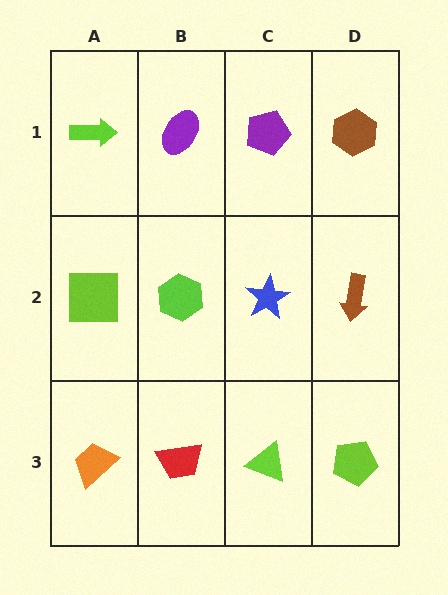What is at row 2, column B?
A lime hexagon.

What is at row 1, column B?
A purple ellipse.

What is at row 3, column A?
An orange trapezoid.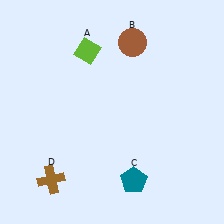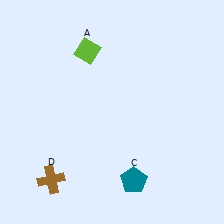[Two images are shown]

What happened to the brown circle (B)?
The brown circle (B) was removed in Image 2. It was in the top-right area of Image 1.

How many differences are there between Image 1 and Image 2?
There is 1 difference between the two images.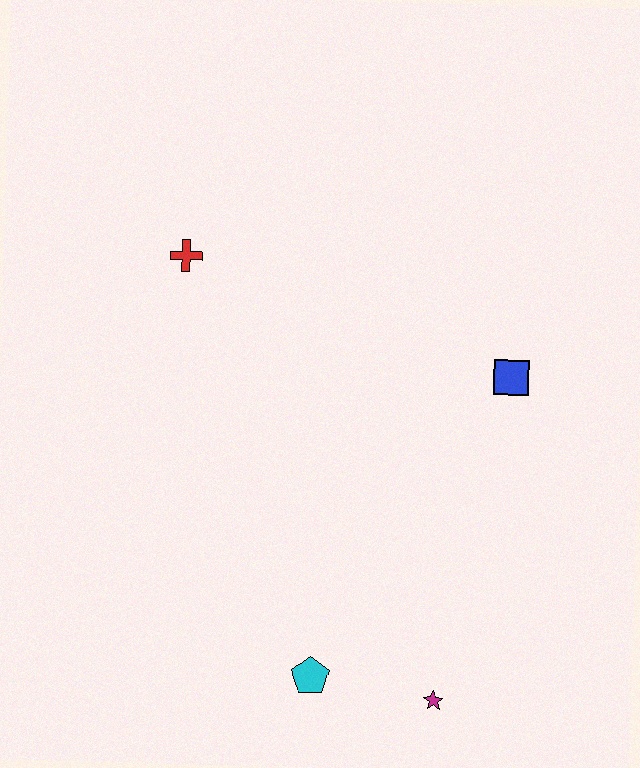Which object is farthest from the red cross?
The magenta star is farthest from the red cross.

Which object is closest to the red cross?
The blue square is closest to the red cross.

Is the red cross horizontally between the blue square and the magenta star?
No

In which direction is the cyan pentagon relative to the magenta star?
The cyan pentagon is to the left of the magenta star.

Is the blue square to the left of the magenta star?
No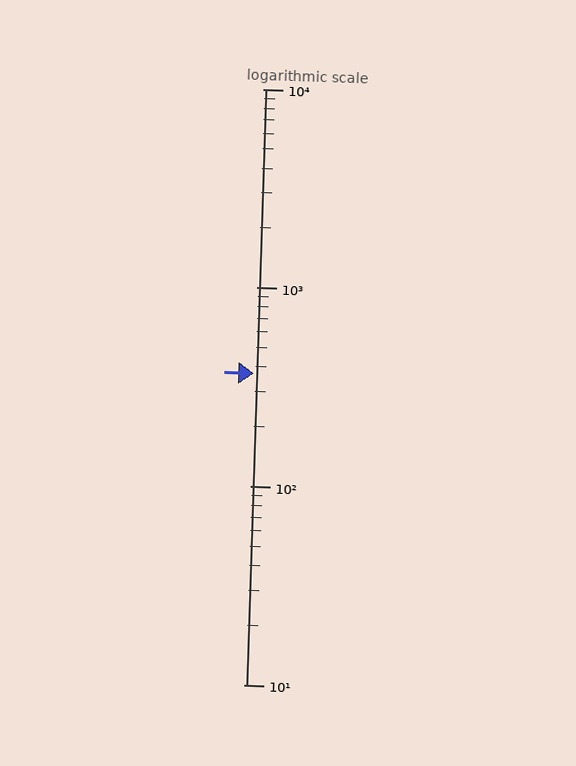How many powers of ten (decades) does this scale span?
The scale spans 3 decades, from 10 to 10000.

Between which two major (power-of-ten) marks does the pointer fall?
The pointer is between 100 and 1000.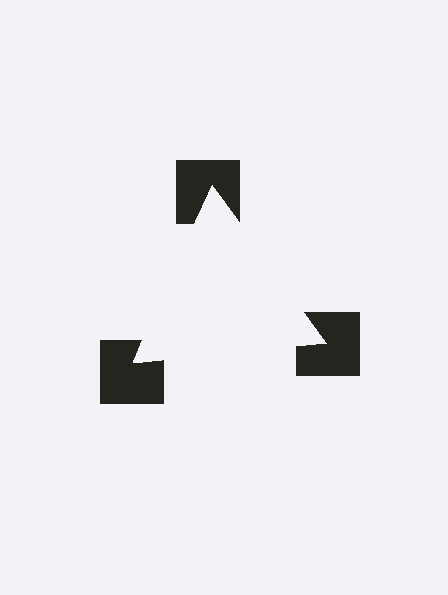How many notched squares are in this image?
There are 3 — one at each vertex of the illusory triangle.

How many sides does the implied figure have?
3 sides.